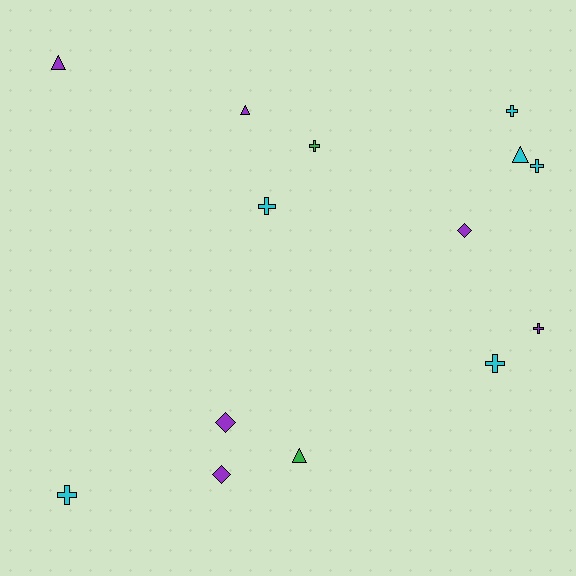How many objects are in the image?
There are 14 objects.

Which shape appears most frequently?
Cross, with 7 objects.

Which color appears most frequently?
Cyan, with 6 objects.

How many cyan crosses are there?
There are 5 cyan crosses.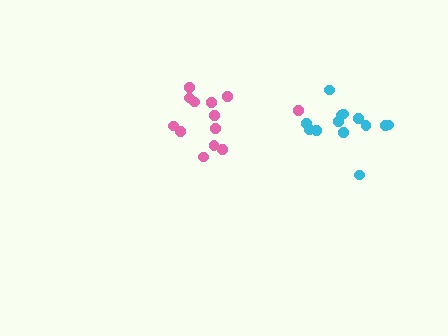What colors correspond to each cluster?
The clusters are colored: pink, cyan.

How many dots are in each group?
Group 1: 13 dots, Group 2: 13 dots (26 total).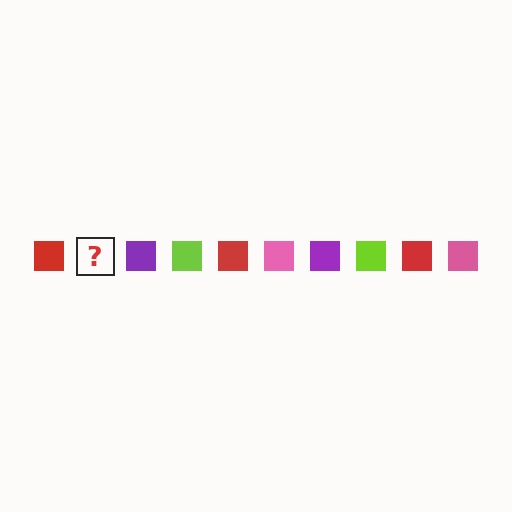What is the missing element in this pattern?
The missing element is a pink square.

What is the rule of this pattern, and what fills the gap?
The rule is that the pattern cycles through red, pink, purple, lime squares. The gap should be filled with a pink square.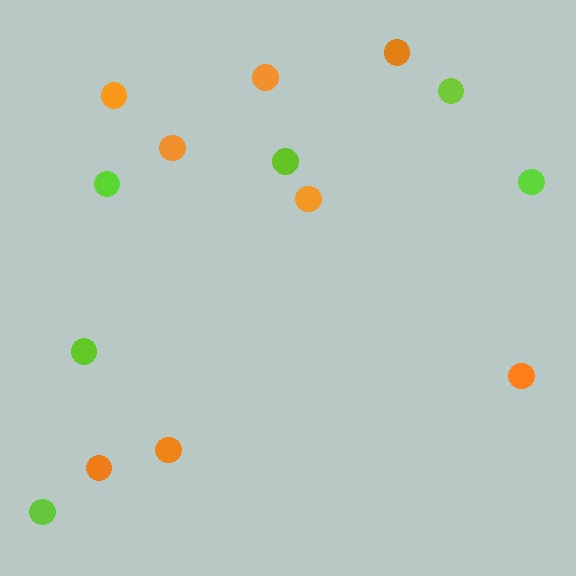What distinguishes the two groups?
There are 2 groups: one group of orange circles (8) and one group of lime circles (6).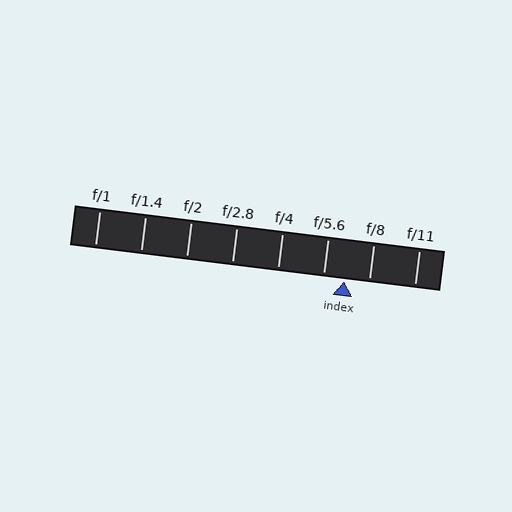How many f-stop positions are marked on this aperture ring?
There are 8 f-stop positions marked.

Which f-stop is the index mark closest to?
The index mark is closest to f/5.6.